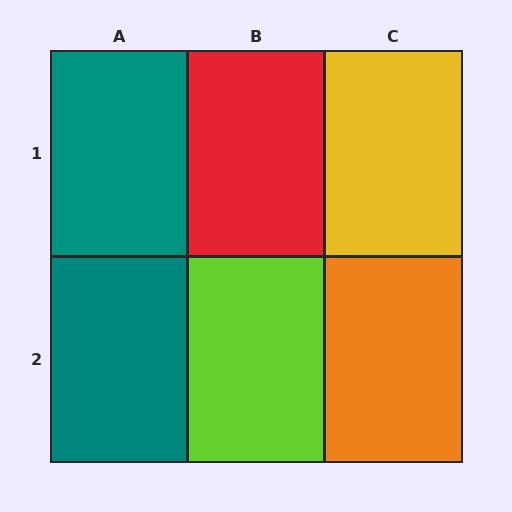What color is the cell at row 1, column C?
Yellow.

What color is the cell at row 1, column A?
Teal.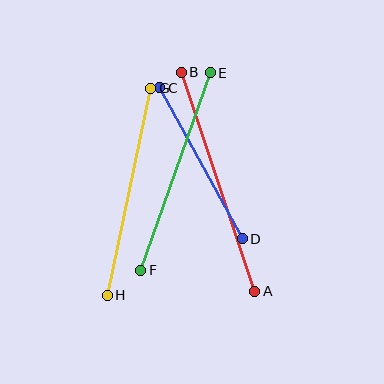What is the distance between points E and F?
The distance is approximately 209 pixels.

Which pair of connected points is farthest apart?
Points A and B are farthest apart.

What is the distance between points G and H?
The distance is approximately 211 pixels.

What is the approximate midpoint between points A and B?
The midpoint is at approximately (218, 182) pixels.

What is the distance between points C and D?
The distance is approximately 172 pixels.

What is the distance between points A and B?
The distance is approximately 231 pixels.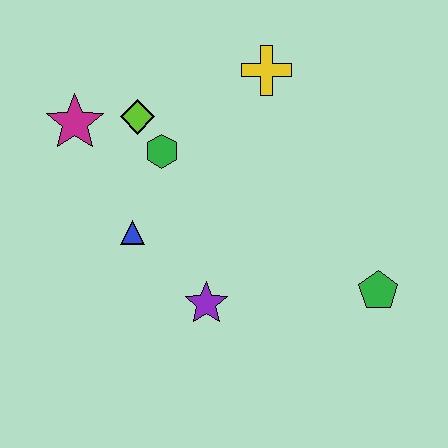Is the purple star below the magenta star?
Yes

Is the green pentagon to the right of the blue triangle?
Yes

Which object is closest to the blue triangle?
The green hexagon is closest to the blue triangle.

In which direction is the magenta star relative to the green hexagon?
The magenta star is to the left of the green hexagon.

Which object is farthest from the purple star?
The yellow cross is farthest from the purple star.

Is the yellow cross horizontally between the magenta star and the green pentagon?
Yes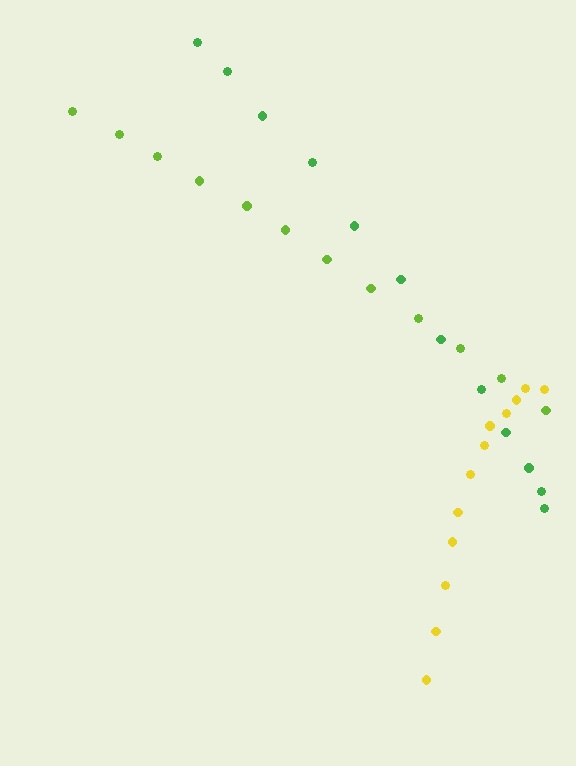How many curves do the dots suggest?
There are 3 distinct paths.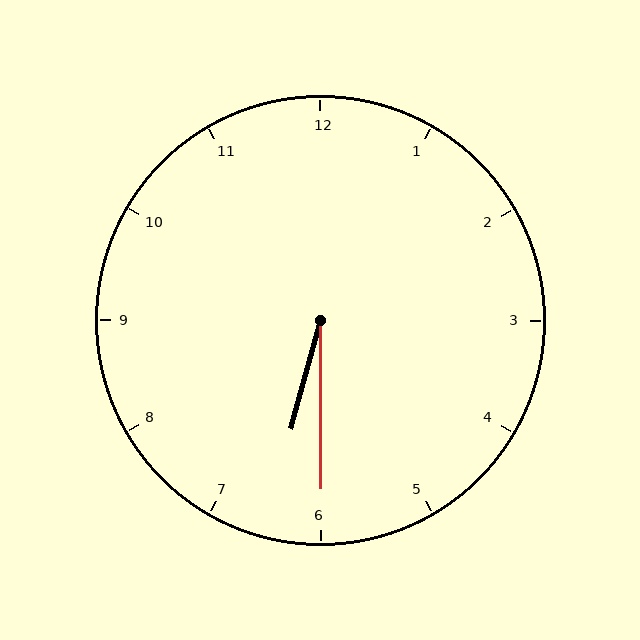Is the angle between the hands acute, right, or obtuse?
It is acute.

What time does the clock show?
6:30.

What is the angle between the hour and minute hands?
Approximately 15 degrees.